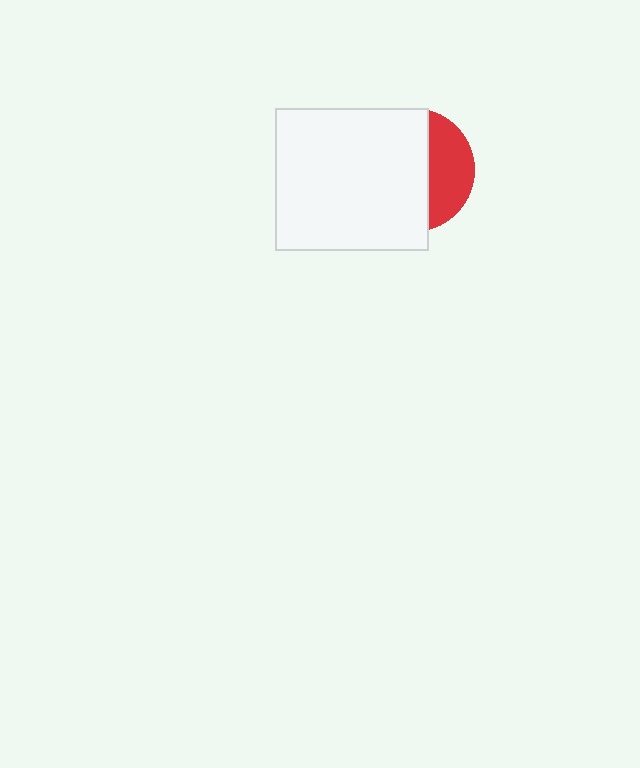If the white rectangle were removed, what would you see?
You would see the complete red circle.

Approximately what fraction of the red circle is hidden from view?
Roughly 67% of the red circle is hidden behind the white rectangle.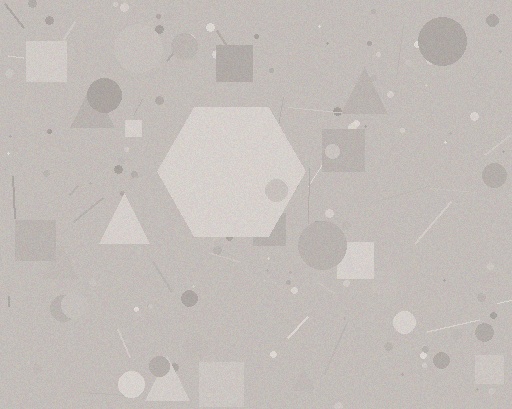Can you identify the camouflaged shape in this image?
The camouflaged shape is a hexagon.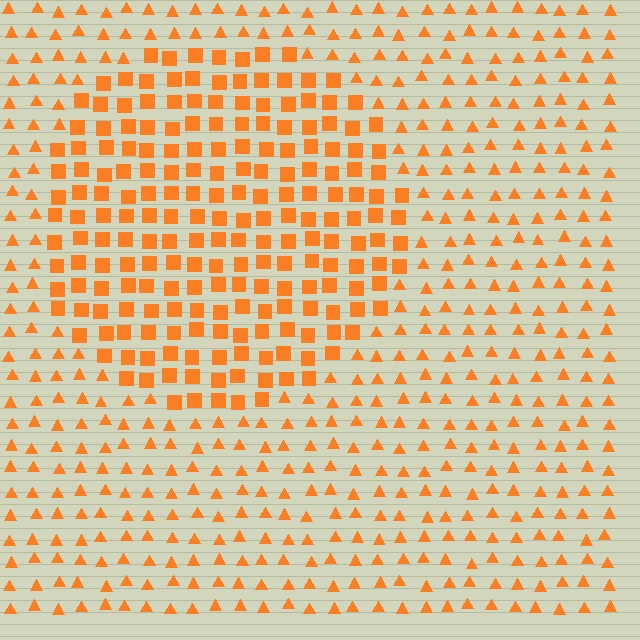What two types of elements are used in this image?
The image uses squares inside the circle region and triangles outside it.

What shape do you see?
I see a circle.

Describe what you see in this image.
The image is filled with small orange elements arranged in a uniform grid. A circle-shaped region contains squares, while the surrounding area contains triangles. The boundary is defined purely by the change in element shape.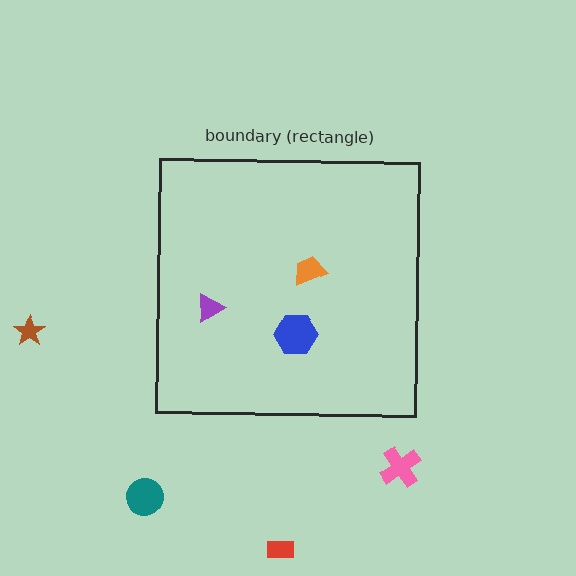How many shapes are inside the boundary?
3 inside, 4 outside.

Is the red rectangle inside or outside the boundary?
Outside.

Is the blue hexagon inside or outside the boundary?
Inside.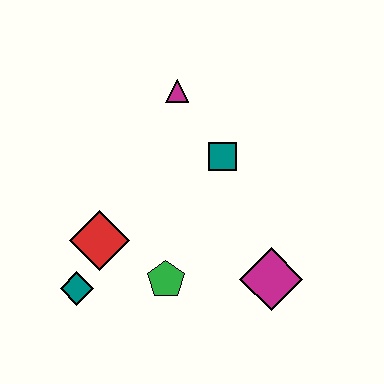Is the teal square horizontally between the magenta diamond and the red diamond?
Yes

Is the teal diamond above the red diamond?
No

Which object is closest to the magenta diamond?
The green pentagon is closest to the magenta diamond.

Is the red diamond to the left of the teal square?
Yes